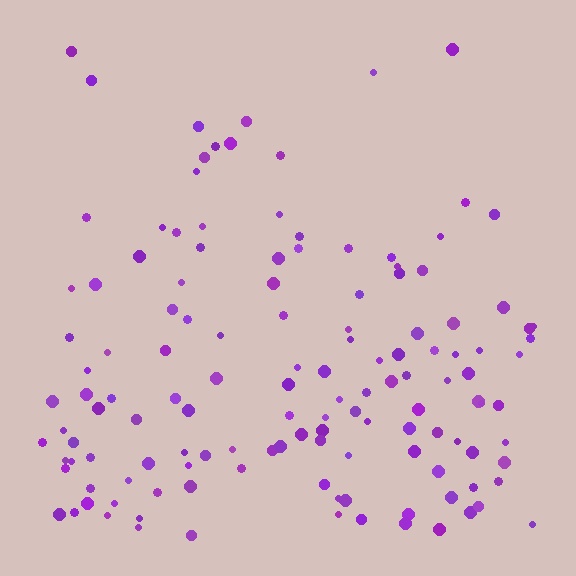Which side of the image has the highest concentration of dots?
The bottom.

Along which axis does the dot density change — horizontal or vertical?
Vertical.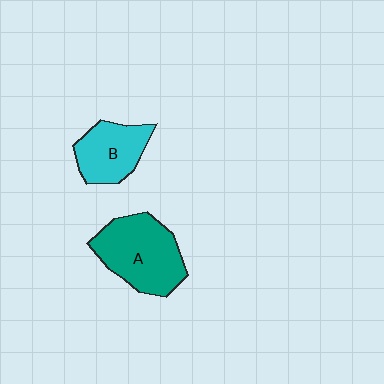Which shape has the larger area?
Shape A (teal).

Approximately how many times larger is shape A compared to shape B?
Approximately 1.5 times.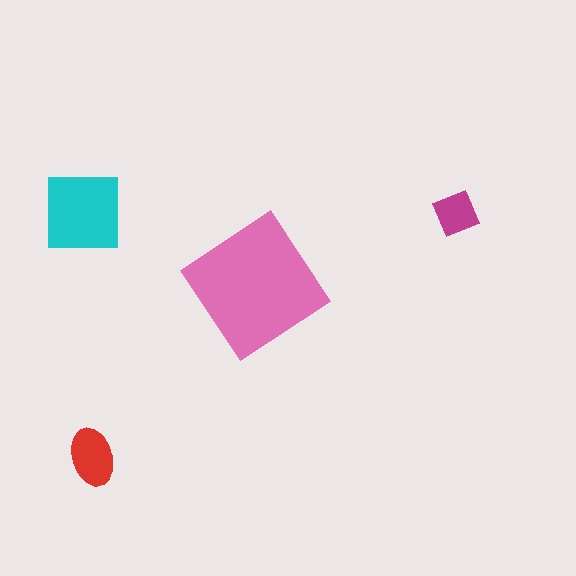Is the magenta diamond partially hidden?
No, the magenta diamond is fully visible.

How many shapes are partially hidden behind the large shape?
0 shapes are partially hidden.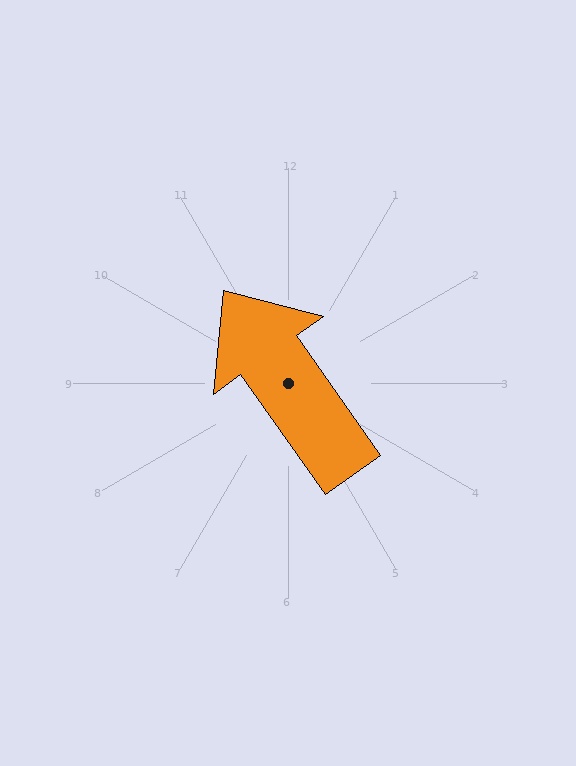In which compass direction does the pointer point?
Northwest.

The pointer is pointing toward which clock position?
Roughly 11 o'clock.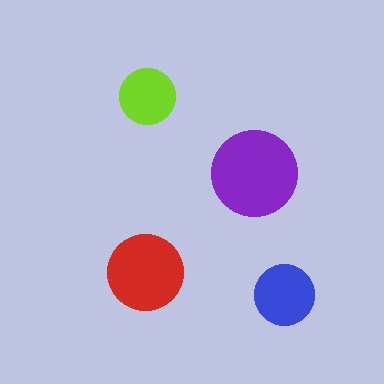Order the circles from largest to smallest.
the purple one, the red one, the blue one, the lime one.